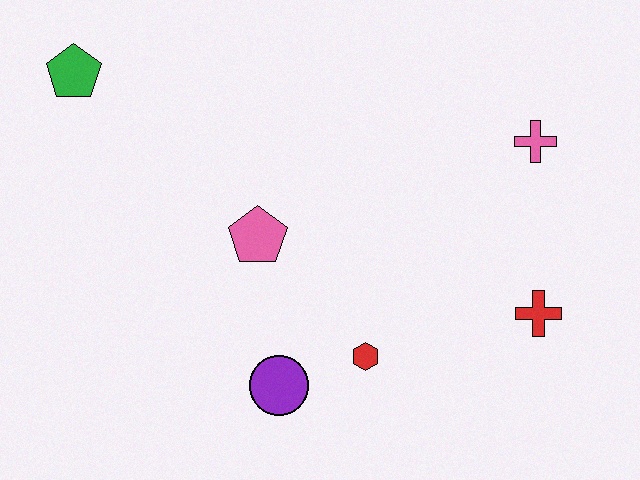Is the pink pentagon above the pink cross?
No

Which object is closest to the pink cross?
The red cross is closest to the pink cross.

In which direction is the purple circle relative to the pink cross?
The purple circle is to the left of the pink cross.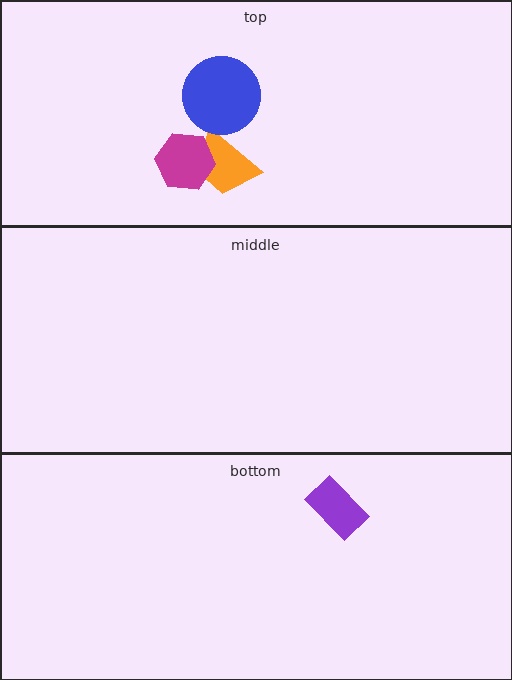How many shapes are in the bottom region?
1.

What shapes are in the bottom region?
The purple rectangle.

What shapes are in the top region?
The orange trapezoid, the magenta hexagon, the blue circle.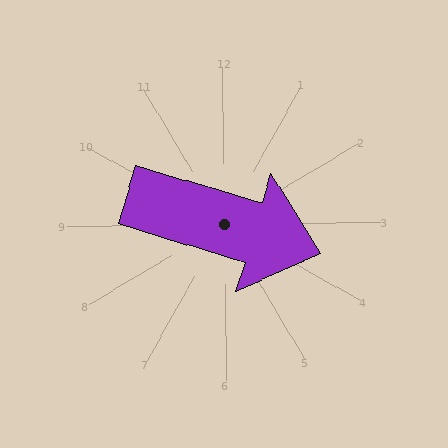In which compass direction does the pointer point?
East.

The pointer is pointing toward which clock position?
Roughly 4 o'clock.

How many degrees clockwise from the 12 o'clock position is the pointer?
Approximately 107 degrees.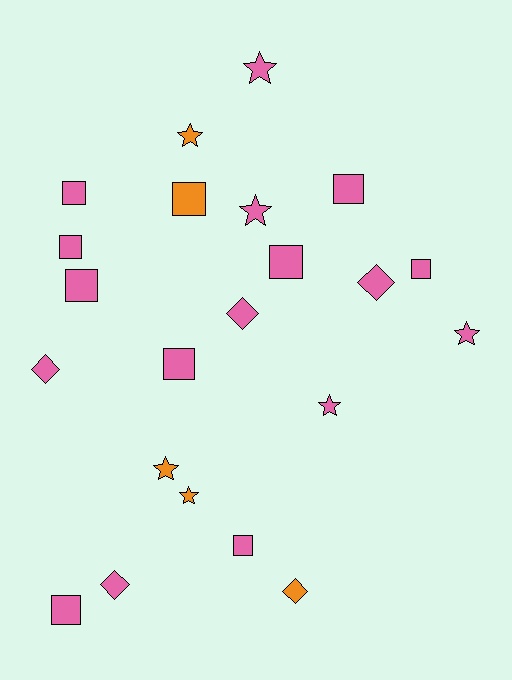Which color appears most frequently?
Pink, with 17 objects.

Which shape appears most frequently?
Square, with 10 objects.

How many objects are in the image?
There are 22 objects.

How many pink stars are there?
There are 4 pink stars.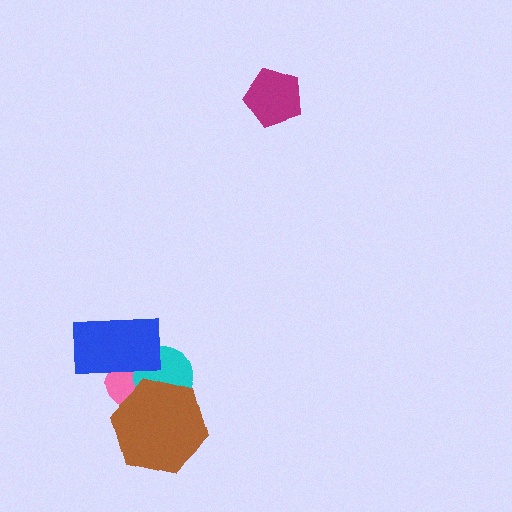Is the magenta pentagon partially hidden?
No, no other shape covers it.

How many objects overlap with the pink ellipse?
3 objects overlap with the pink ellipse.